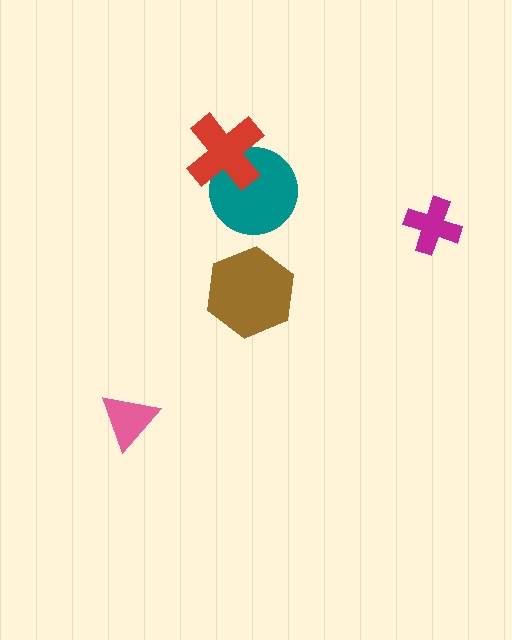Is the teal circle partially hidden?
Yes, it is partially covered by another shape.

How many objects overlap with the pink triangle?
0 objects overlap with the pink triangle.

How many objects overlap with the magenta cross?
0 objects overlap with the magenta cross.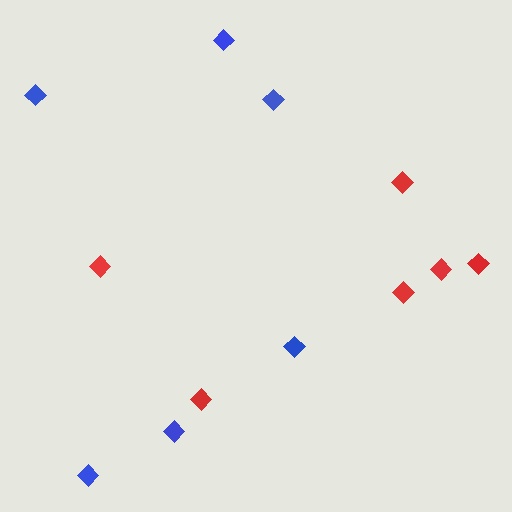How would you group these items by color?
There are 2 groups: one group of blue diamonds (6) and one group of red diamonds (6).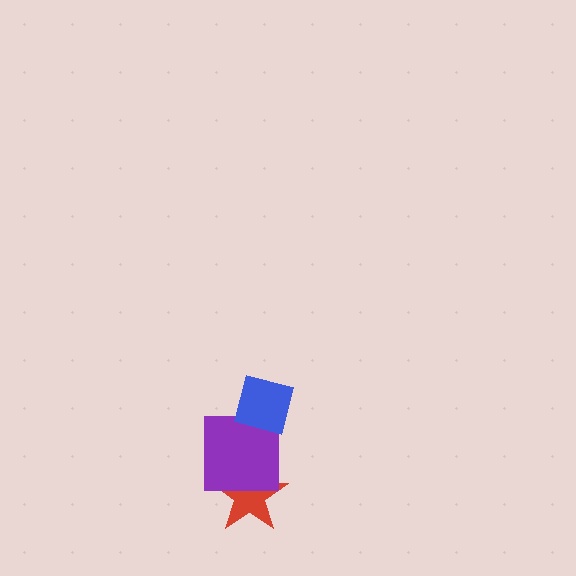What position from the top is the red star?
The red star is 3rd from the top.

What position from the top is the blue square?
The blue square is 1st from the top.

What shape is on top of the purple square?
The blue square is on top of the purple square.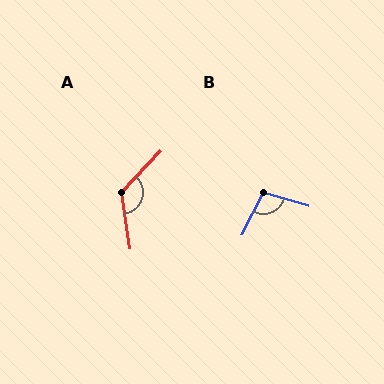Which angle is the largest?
A, at approximately 127 degrees.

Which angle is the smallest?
B, at approximately 100 degrees.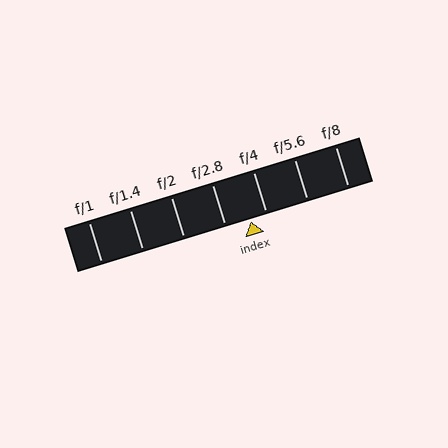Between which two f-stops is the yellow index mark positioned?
The index mark is between f/2.8 and f/4.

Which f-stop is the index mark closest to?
The index mark is closest to f/4.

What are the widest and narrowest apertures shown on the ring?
The widest aperture shown is f/1 and the narrowest is f/8.